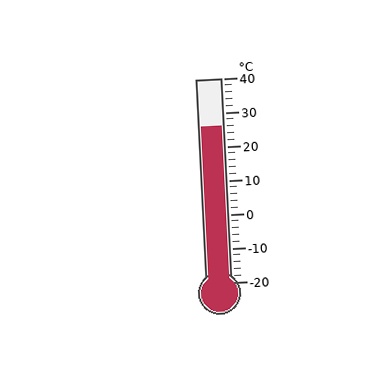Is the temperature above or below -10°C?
The temperature is above -10°C.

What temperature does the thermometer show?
The thermometer shows approximately 26°C.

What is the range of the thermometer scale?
The thermometer scale ranges from -20°C to 40°C.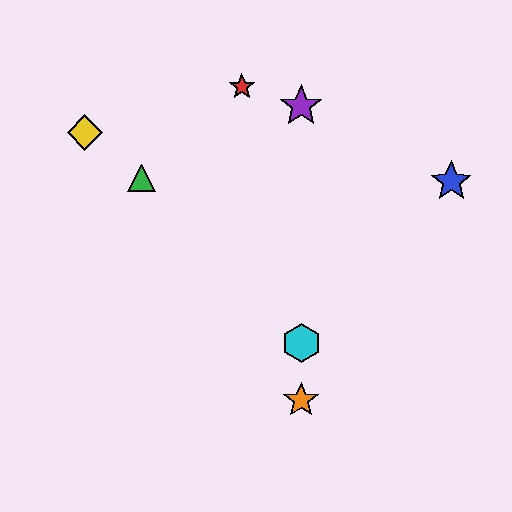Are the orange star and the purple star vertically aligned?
Yes, both are at x≈301.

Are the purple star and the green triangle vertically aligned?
No, the purple star is at x≈301 and the green triangle is at x≈141.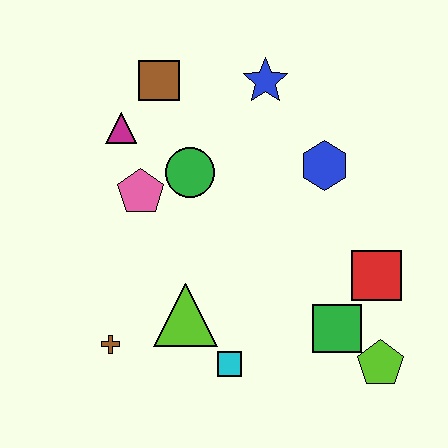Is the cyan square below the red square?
Yes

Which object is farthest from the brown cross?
The blue star is farthest from the brown cross.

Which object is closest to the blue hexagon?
The blue star is closest to the blue hexagon.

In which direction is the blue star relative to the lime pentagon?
The blue star is above the lime pentagon.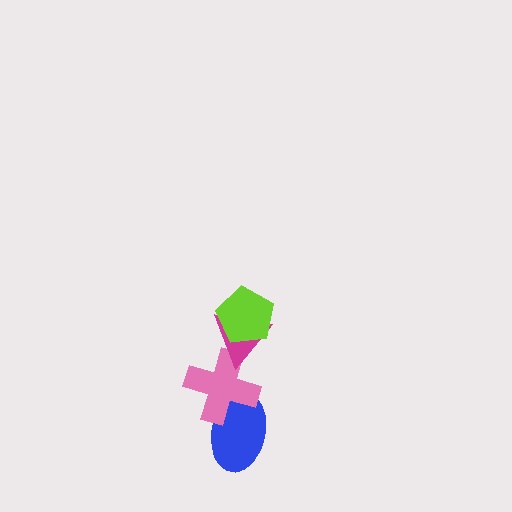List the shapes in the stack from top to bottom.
From top to bottom: the lime pentagon, the magenta triangle, the pink cross, the blue ellipse.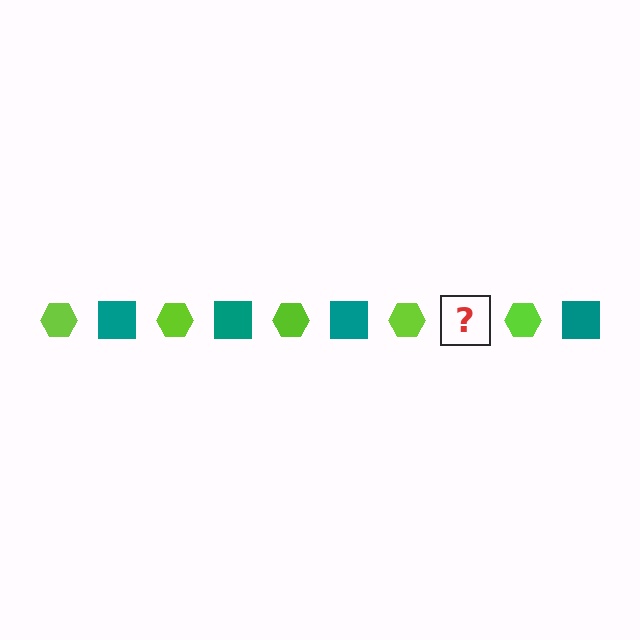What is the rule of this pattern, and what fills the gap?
The rule is that the pattern alternates between lime hexagon and teal square. The gap should be filled with a teal square.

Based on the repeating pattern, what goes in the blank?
The blank should be a teal square.